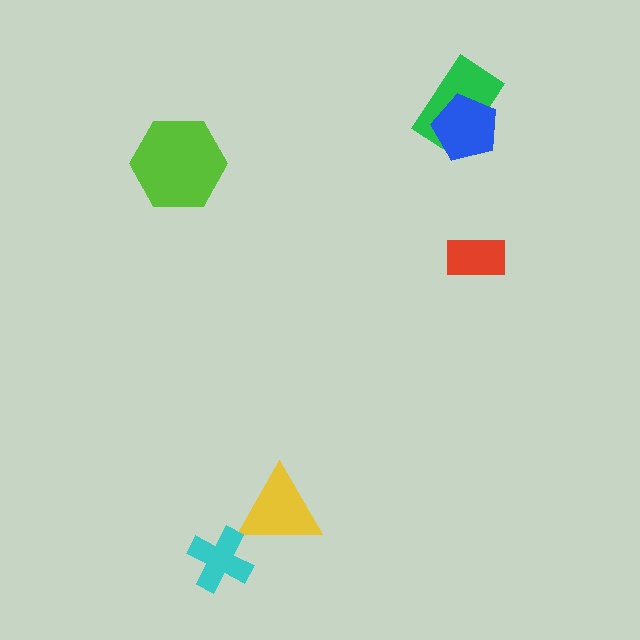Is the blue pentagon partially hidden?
No, no other shape covers it.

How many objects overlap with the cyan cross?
0 objects overlap with the cyan cross.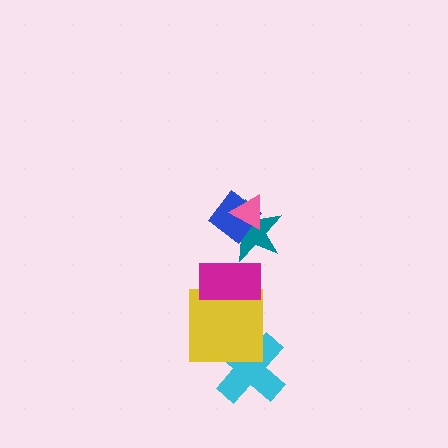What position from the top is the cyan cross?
The cyan cross is 6th from the top.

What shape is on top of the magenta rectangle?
The teal star is on top of the magenta rectangle.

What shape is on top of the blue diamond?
The pink triangle is on top of the blue diamond.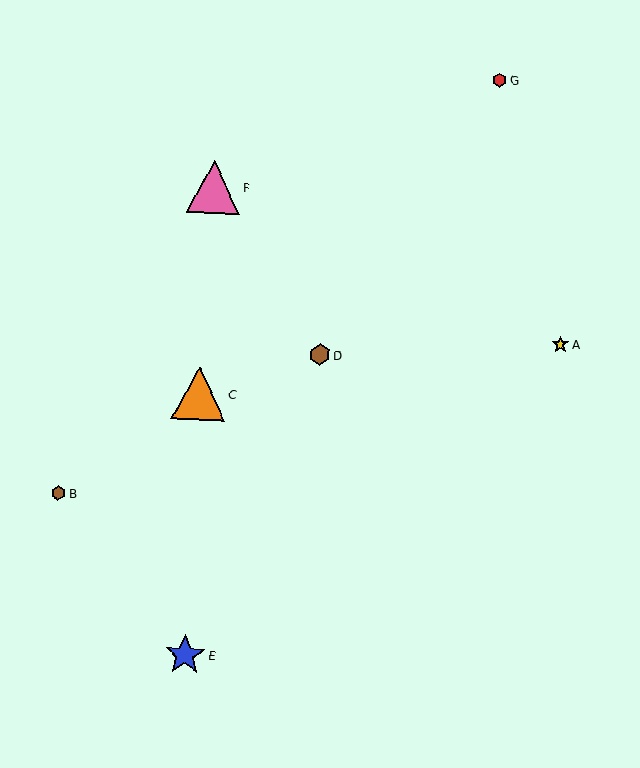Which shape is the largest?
The orange triangle (labeled C) is the largest.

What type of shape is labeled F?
Shape F is a pink triangle.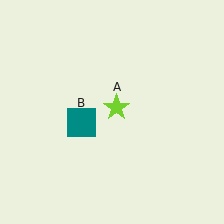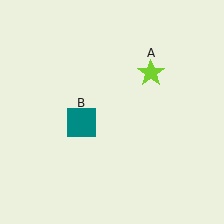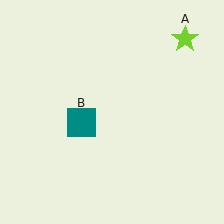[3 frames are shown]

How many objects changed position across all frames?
1 object changed position: lime star (object A).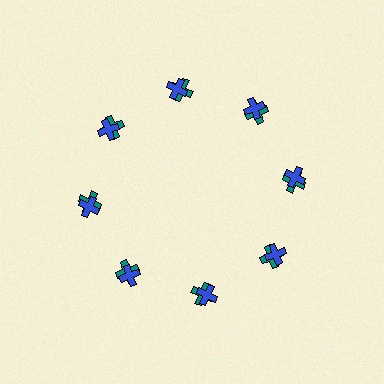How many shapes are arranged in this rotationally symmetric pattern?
There are 16 shapes, arranged in 8 groups of 2.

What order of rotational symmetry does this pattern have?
This pattern has 8-fold rotational symmetry.